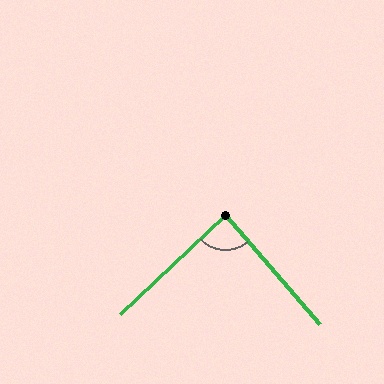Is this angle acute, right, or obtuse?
It is approximately a right angle.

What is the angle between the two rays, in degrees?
Approximately 87 degrees.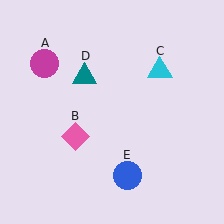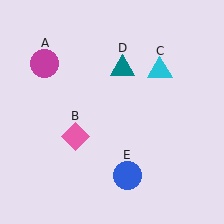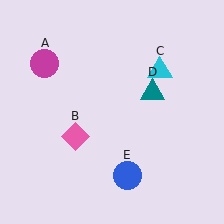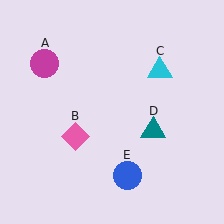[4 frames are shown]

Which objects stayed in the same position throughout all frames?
Magenta circle (object A) and pink diamond (object B) and cyan triangle (object C) and blue circle (object E) remained stationary.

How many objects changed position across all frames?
1 object changed position: teal triangle (object D).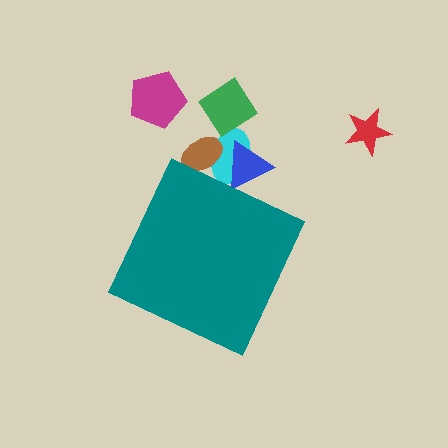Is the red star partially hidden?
No, the red star is fully visible.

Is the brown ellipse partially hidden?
Yes, the brown ellipse is partially hidden behind the teal diamond.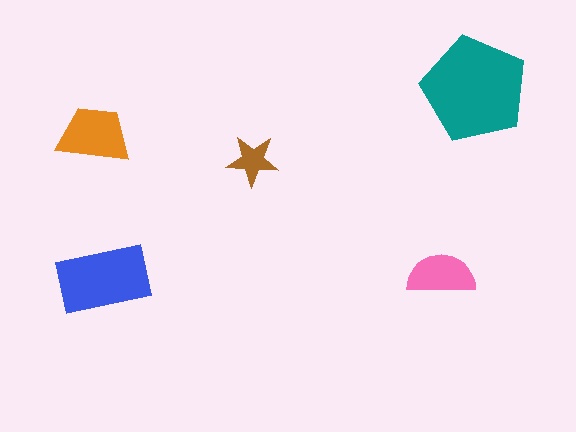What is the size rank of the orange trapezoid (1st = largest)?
3rd.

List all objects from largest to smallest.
The teal pentagon, the blue rectangle, the orange trapezoid, the pink semicircle, the brown star.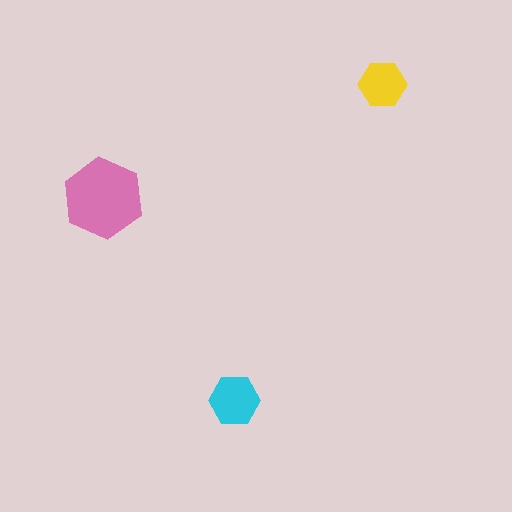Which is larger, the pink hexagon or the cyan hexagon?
The pink one.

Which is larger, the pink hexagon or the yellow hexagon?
The pink one.